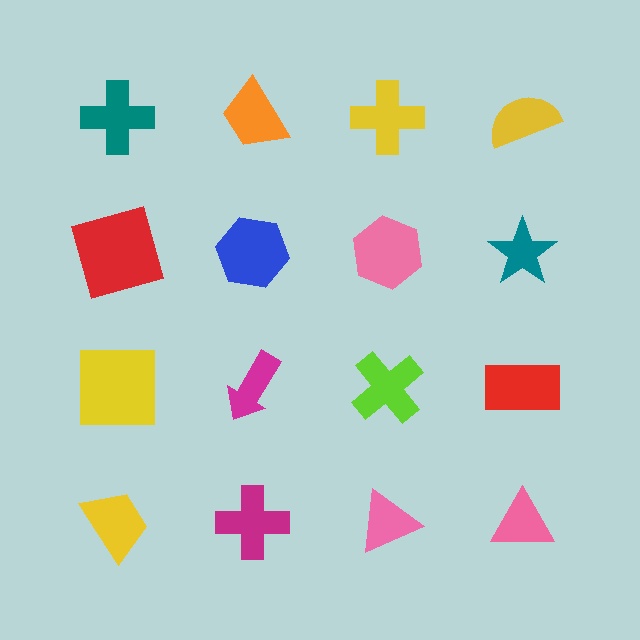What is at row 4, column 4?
A pink triangle.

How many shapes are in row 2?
4 shapes.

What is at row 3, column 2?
A magenta arrow.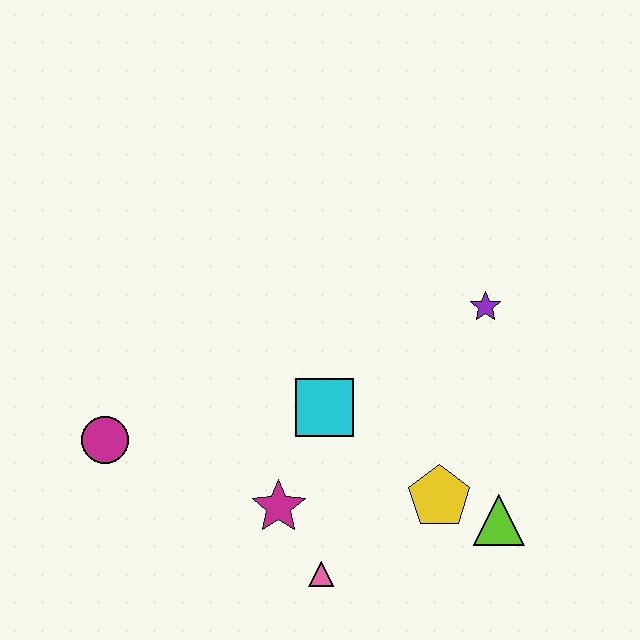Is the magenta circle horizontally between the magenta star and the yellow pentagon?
No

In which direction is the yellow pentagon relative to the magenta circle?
The yellow pentagon is to the right of the magenta circle.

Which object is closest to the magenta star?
The pink triangle is closest to the magenta star.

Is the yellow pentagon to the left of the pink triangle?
No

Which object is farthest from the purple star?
The magenta circle is farthest from the purple star.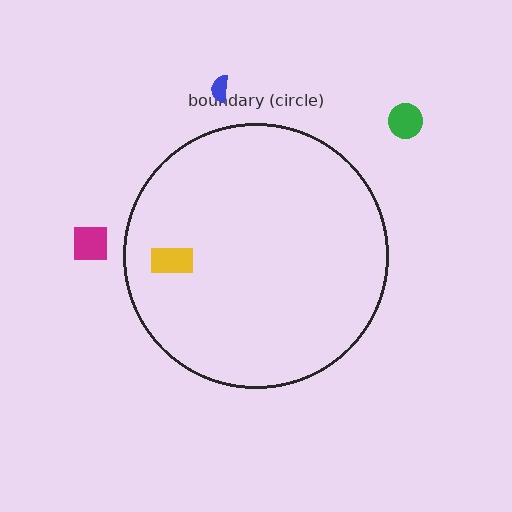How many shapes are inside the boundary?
1 inside, 3 outside.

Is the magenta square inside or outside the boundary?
Outside.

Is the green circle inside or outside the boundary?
Outside.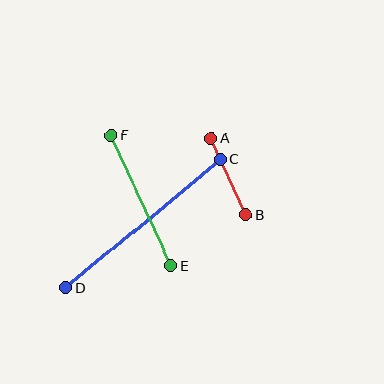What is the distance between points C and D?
The distance is approximately 201 pixels.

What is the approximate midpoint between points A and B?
The midpoint is at approximately (229, 177) pixels.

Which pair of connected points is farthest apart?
Points C and D are farthest apart.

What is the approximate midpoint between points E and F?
The midpoint is at approximately (141, 200) pixels.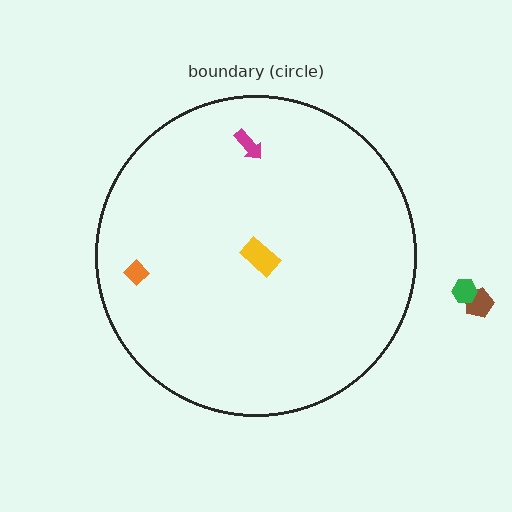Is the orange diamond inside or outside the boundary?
Inside.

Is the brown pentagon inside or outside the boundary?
Outside.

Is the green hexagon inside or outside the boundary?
Outside.